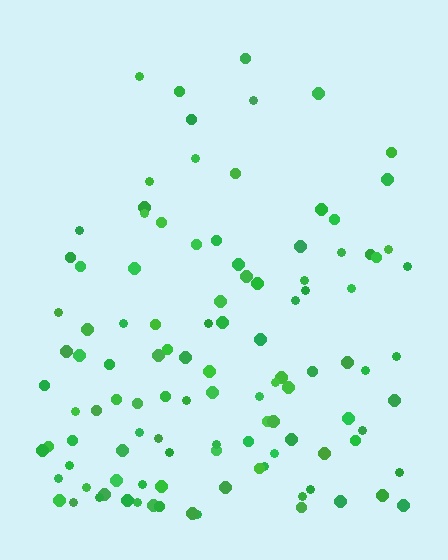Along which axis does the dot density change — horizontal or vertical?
Vertical.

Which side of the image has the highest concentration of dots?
The bottom.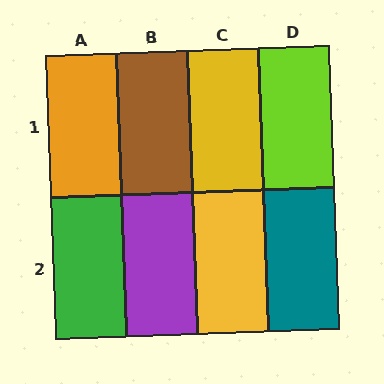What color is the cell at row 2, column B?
Purple.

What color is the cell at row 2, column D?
Teal.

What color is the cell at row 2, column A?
Green.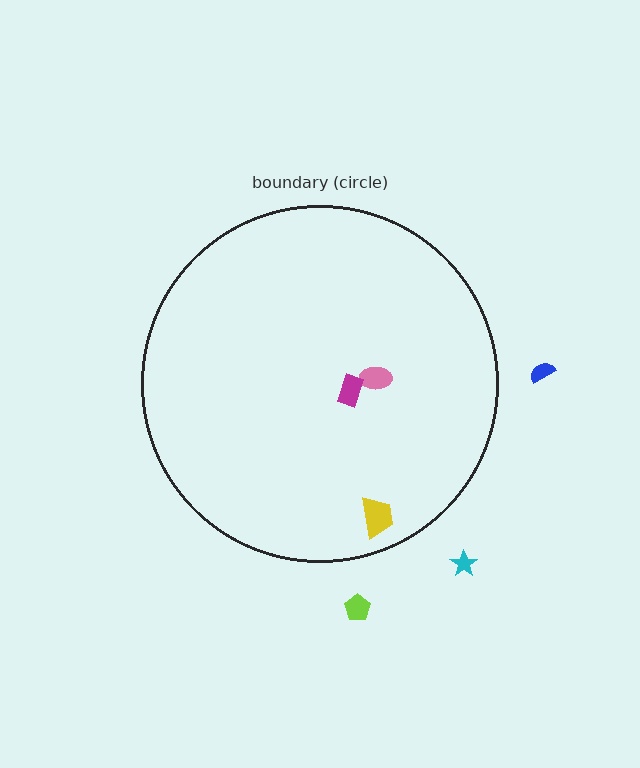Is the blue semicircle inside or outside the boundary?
Outside.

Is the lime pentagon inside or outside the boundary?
Outside.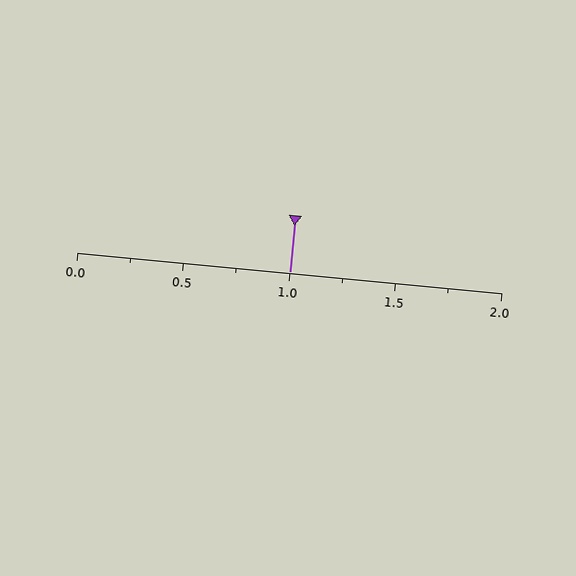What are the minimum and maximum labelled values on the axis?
The axis runs from 0.0 to 2.0.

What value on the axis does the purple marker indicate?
The marker indicates approximately 1.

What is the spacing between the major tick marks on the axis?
The major ticks are spaced 0.5 apart.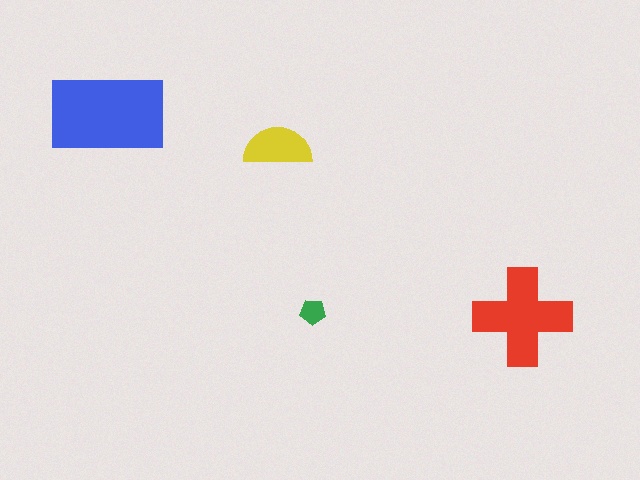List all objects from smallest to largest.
The green pentagon, the yellow semicircle, the red cross, the blue rectangle.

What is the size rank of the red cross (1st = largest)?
2nd.